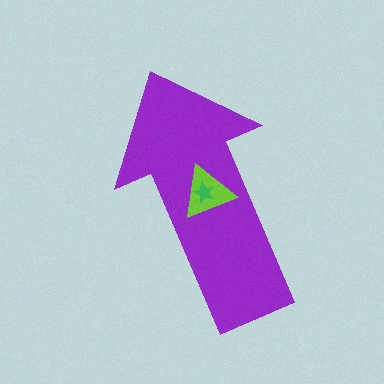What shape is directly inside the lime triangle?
The green star.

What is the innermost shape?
The green star.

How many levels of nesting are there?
3.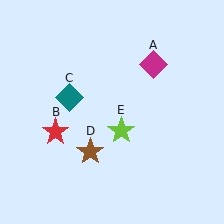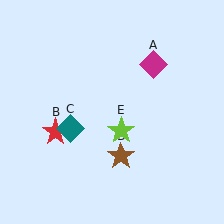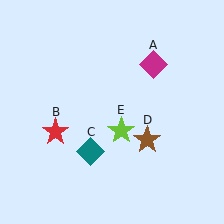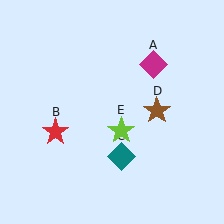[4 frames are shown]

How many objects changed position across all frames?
2 objects changed position: teal diamond (object C), brown star (object D).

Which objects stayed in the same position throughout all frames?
Magenta diamond (object A) and red star (object B) and lime star (object E) remained stationary.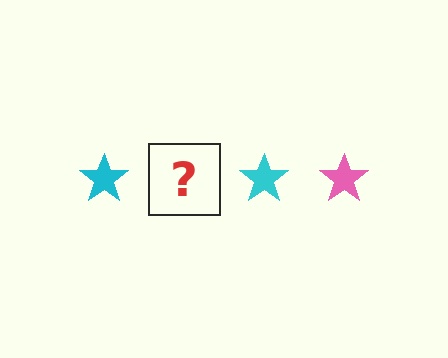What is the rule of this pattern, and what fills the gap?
The rule is that the pattern cycles through cyan, pink stars. The gap should be filled with a pink star.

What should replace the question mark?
The question mark should be replaced with a pink star.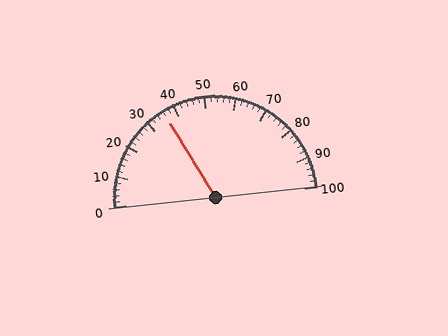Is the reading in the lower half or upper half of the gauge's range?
The reading is in the lower half of the range (0 to 100).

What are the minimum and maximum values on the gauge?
The gauge ranges from 0 to 100.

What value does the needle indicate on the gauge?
The needle indicates approximately 36.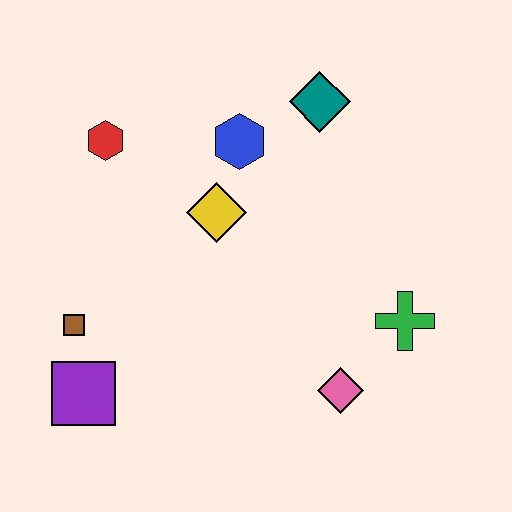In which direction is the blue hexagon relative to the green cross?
The blue hexagon is above the green cross.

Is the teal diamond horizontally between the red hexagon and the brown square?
No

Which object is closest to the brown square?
The purple square is closest to the brown square.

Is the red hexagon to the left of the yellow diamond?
Yes